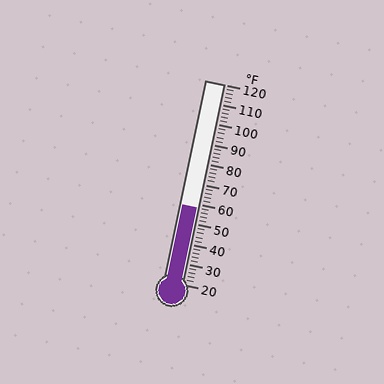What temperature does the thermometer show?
The thermometer shows approximately 58°F.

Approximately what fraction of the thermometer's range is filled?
The thermometer is filled to approximately 40% of its range.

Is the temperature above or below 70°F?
The temperature is below 70°F.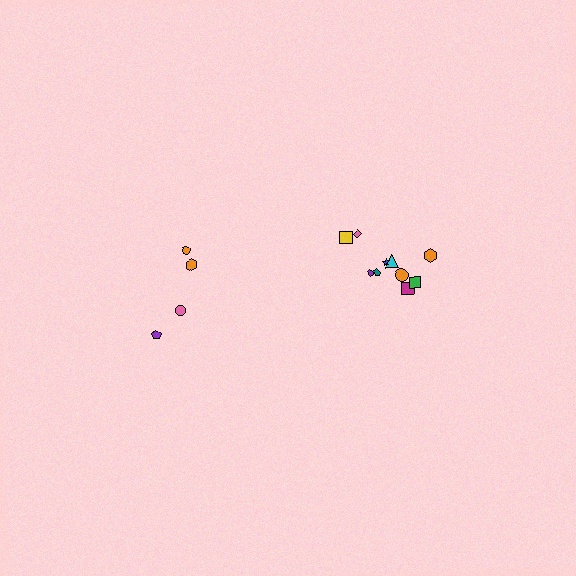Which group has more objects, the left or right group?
The right group.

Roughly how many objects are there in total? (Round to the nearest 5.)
Roughly 15 objects in total.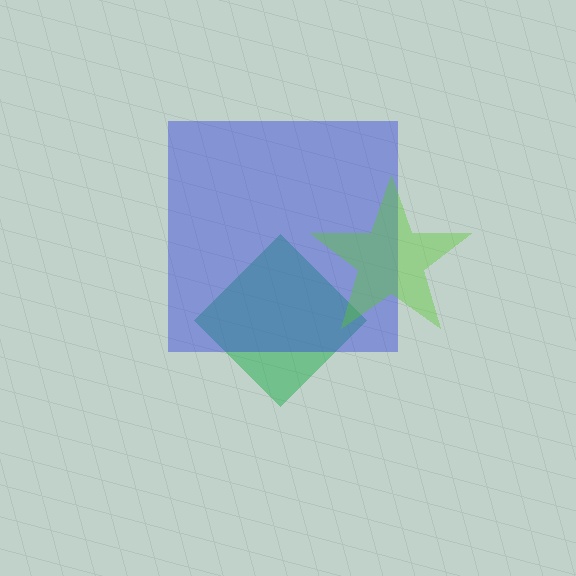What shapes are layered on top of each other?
The layered shapes are: a green diamond, a blue square, a lime star.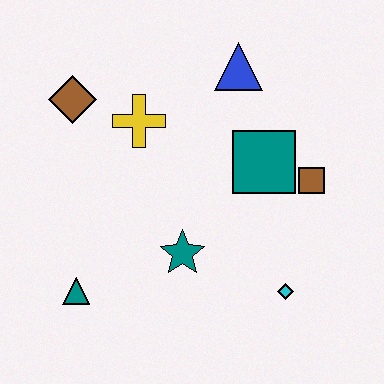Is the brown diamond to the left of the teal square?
Yes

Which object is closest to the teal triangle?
The teal star is closest to the teal triangle.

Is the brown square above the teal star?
Yes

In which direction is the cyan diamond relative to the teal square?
The cyan diamond is below the teal square.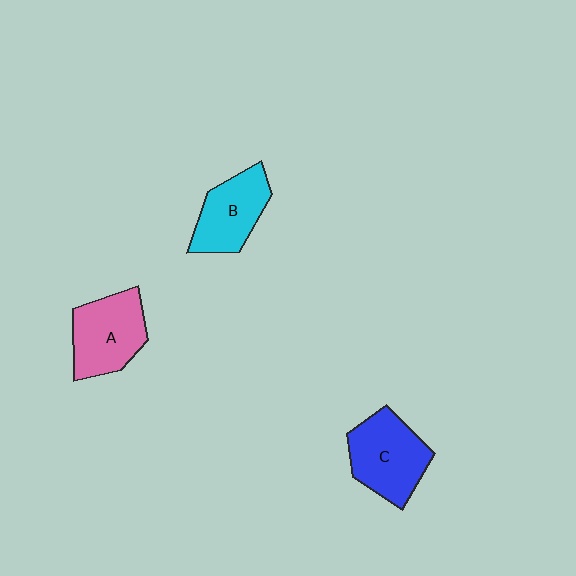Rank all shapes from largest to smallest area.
From largest to smallest: C (blue), A (pink), B (cyan).